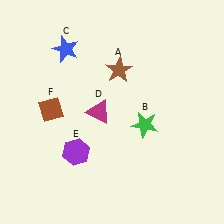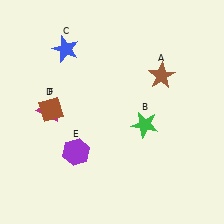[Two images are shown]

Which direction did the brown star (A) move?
The brown star (A) moved right.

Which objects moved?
The objects that moved are: the brown star (A), the magenta triangle (D).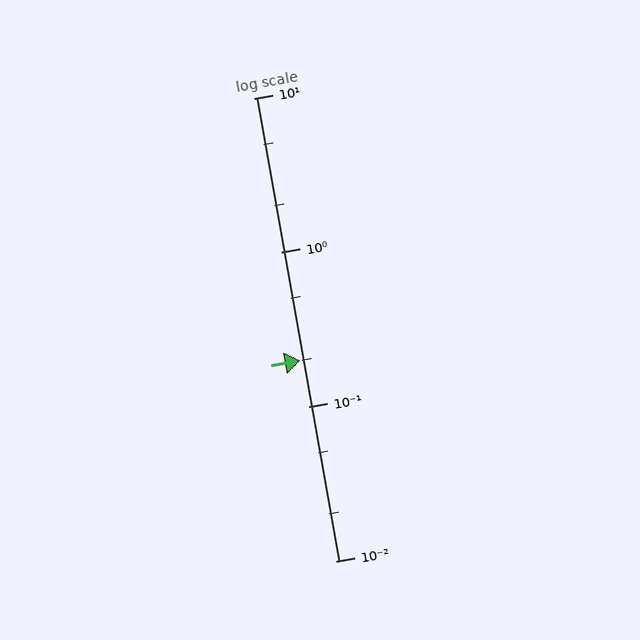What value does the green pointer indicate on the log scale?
The pointer indicates approximately 0.2.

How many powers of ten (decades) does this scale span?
The scale spans 3 decades, from 0.01 to 10.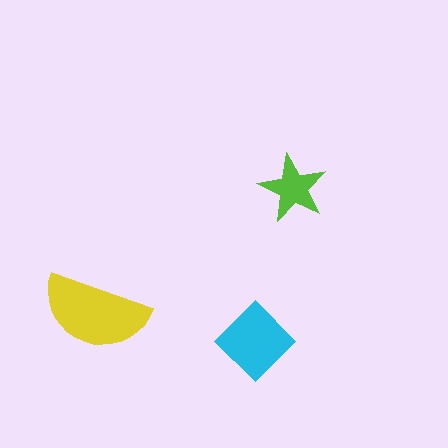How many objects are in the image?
There are 3 objects in the image.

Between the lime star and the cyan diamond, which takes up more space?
The cyan diamond.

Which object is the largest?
The yellow semicircle.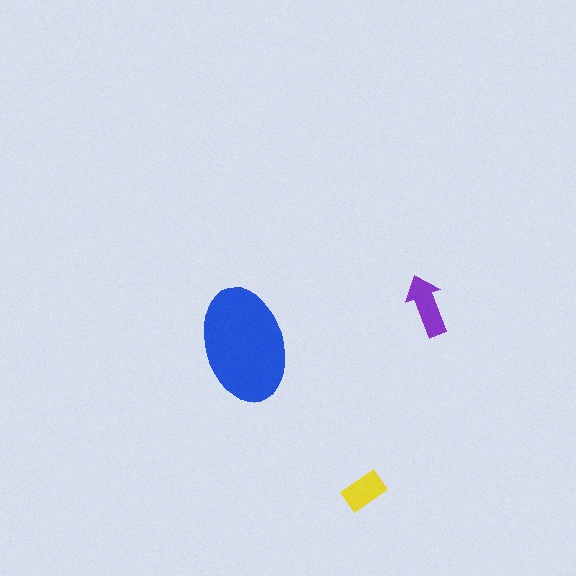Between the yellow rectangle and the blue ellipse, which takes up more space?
The blue ellipse.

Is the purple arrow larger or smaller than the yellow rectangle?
Larger.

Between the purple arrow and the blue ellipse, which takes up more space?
The blue ellipse.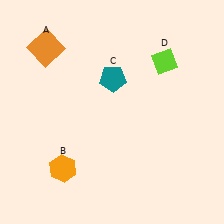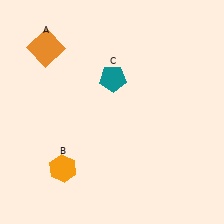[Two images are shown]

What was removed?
The lime diamond (D) was removed in Image 2.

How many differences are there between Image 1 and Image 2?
There is 1 difference between the two images.